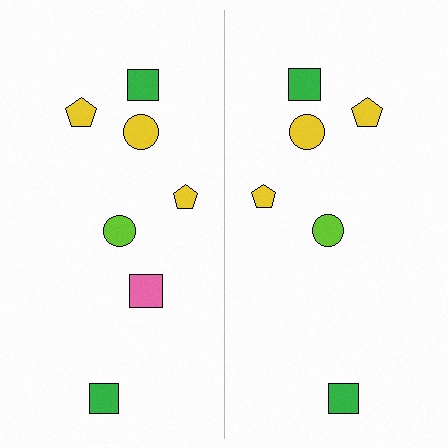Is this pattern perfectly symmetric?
No, the pattern is not perfectly symmetric. A pink square is missing from the right side.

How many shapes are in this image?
There are 13 shapes in this image.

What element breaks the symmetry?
A pink square is missing from the right side.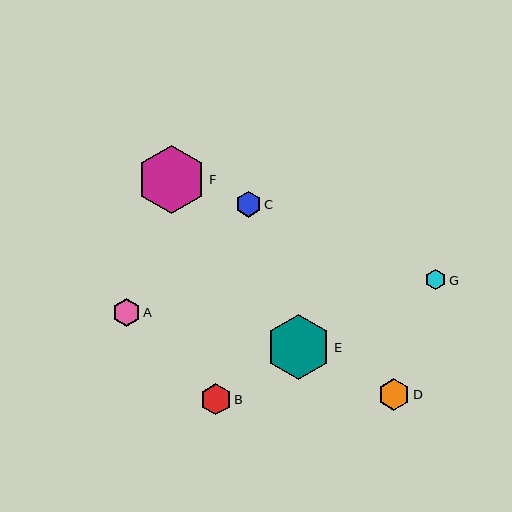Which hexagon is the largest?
Hexagon F is the largest with a size of approximately 69 pixels.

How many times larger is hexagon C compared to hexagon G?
Hexagon C is approximately 1.3 times the size of hexagon G.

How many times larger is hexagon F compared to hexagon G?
Hexagon F is approximately 3.4 times the size of hexagon G.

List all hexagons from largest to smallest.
From largest to smallest: F, E, D, B, A, C, G.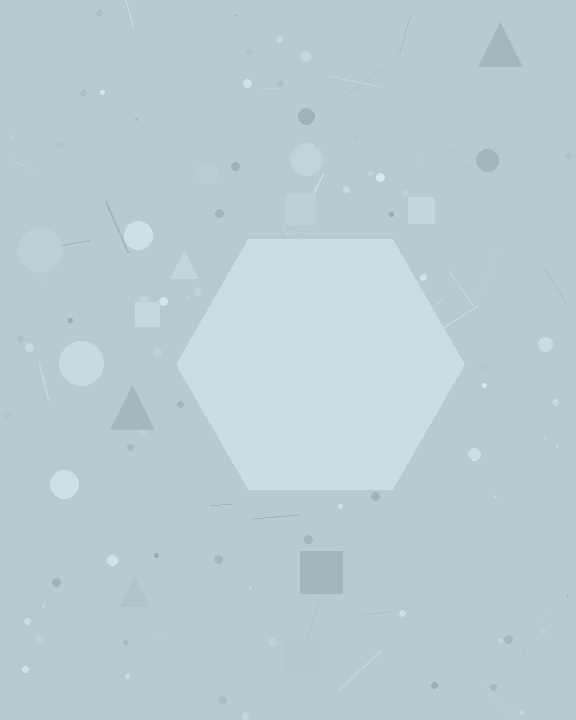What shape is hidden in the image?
A hexagon is hidden in the image.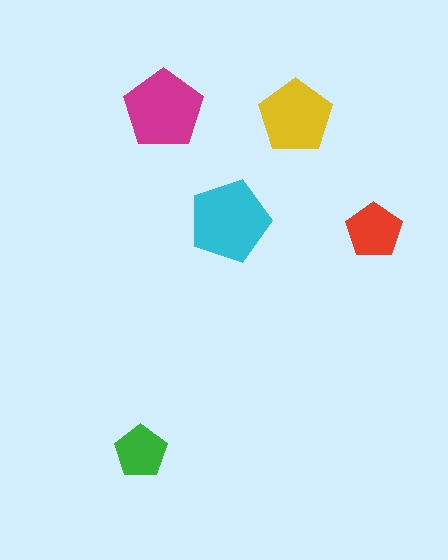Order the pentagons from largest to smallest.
the cyan one, the magenta one, the yellow one, the red one, the green one.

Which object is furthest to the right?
The red pentagon is rightmost.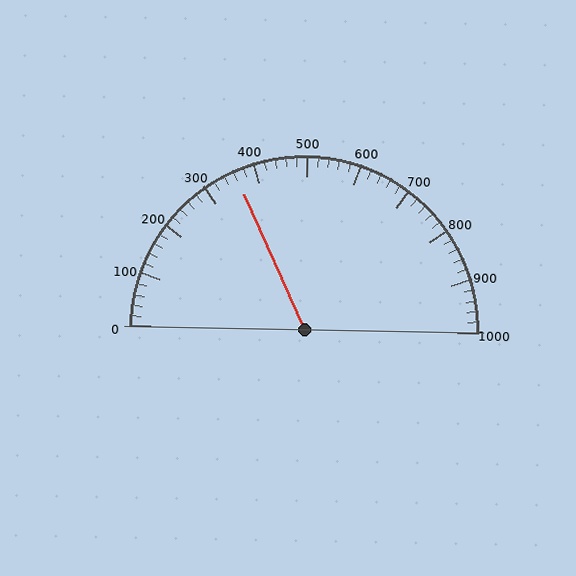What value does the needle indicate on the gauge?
The needle indicates approximately 360.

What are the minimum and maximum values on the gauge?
The gauge ranges from 0 to 1000.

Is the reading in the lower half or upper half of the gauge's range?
The reading is in the lower half of the range (0 to 1000).